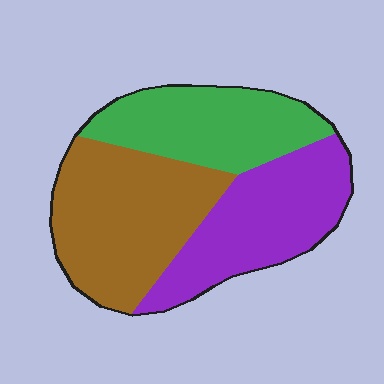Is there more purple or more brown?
Brown.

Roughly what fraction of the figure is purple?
Purple takes up about one third (1/3) of the figure.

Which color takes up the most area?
Brown, at roughly 40%.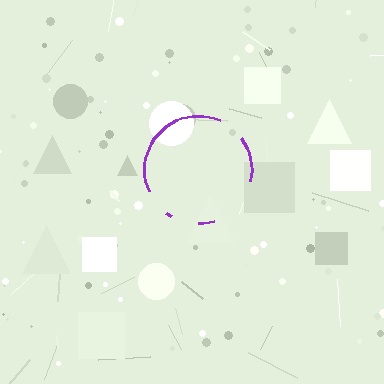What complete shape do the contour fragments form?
The contour fragments form a circle.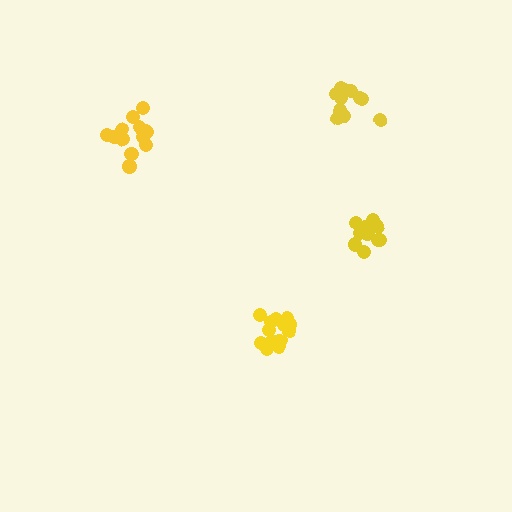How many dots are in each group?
Group 1: 11 dots, Group 2: 13 dots, Group 3: 14 dots, Group 4: 10 dots (48 total).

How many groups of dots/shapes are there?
There are 4 groups.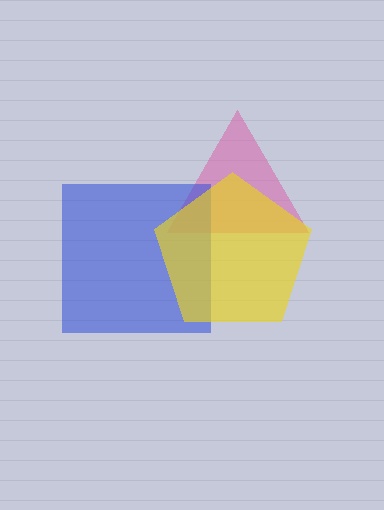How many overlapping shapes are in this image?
There are 3 overlapping shapes in the image.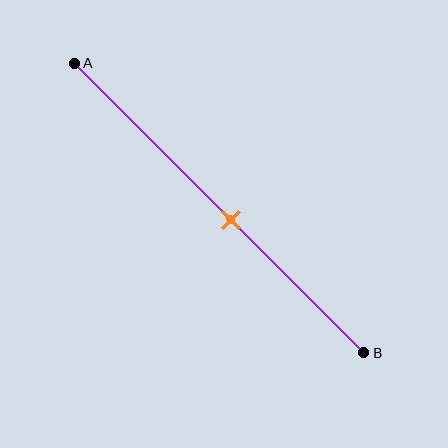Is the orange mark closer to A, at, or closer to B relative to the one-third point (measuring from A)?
The orange mark is closer to point B than the one-third point of segment AB.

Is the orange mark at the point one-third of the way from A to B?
No, the mark is at about 55% from A, not at the 33% one-third point.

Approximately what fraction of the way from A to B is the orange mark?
The orange mark is approximately 55% of the way from A to B.